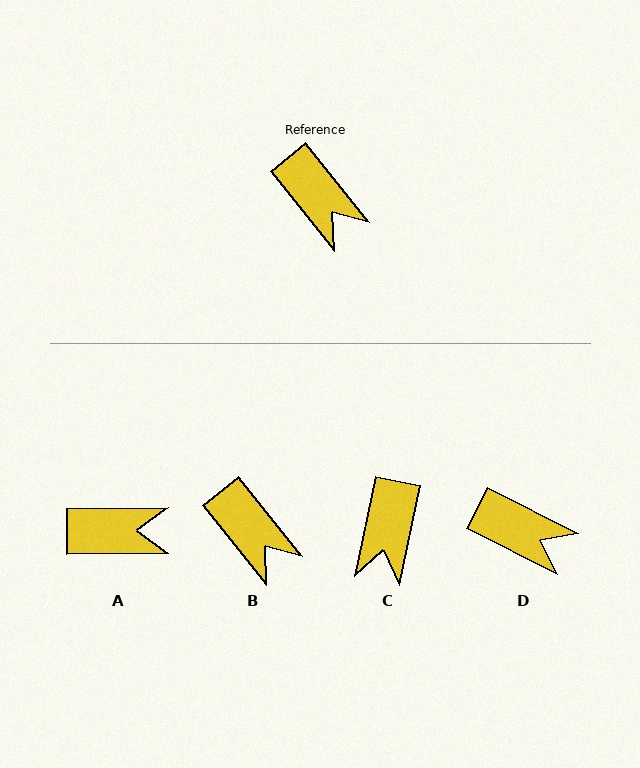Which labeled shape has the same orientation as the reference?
B.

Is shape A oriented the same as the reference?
No, it is off by about 52 degrees.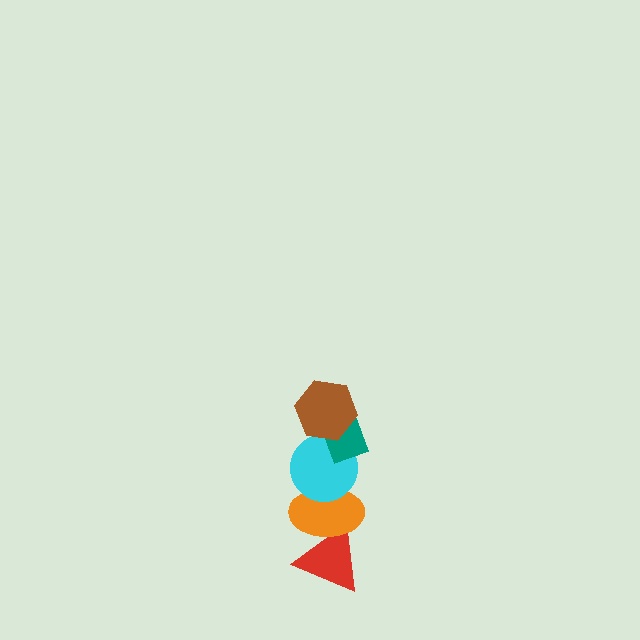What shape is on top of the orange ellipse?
The cyan circle is on top of the orange ellipse.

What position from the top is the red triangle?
The red triangle is 5th from the top.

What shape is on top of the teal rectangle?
The brown hexagon is on top of the teal rectangle.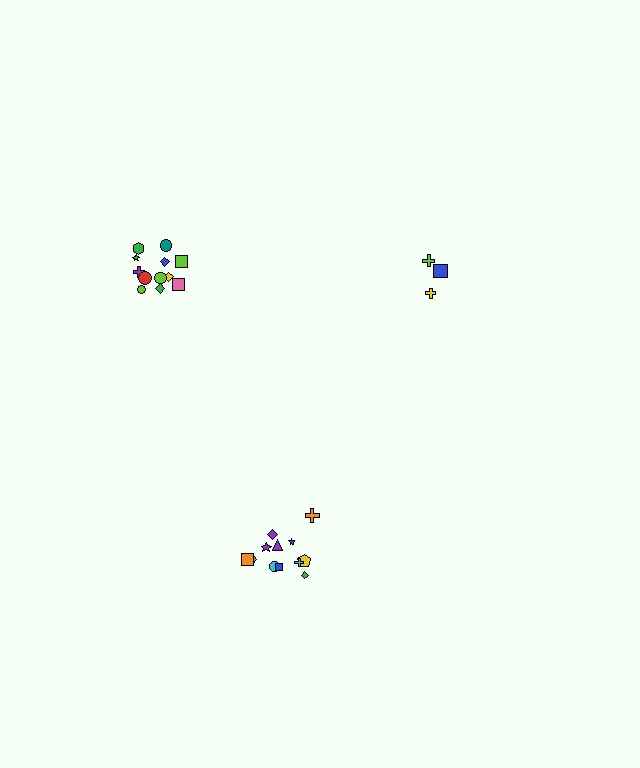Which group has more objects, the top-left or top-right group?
The top-left group.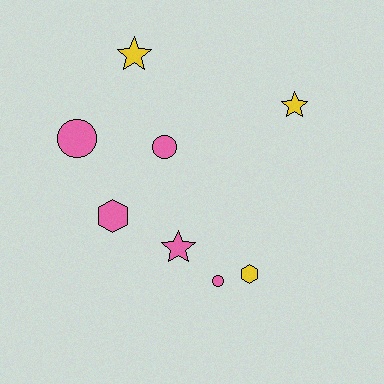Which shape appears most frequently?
Star, with 3 objects.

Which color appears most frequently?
Pink, with 5 objects.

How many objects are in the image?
There are 8 objects.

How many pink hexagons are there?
There is 1 pink hexagon.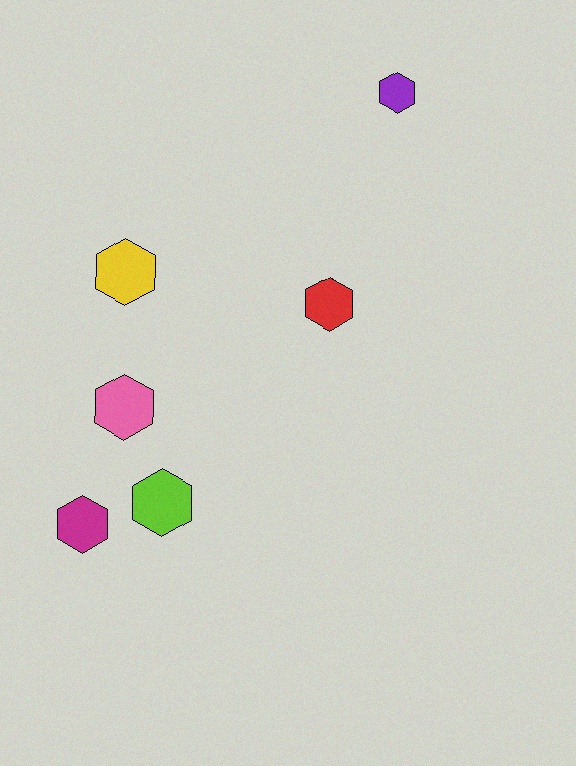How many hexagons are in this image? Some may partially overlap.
There are 6 hexagons.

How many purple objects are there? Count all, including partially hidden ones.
There is 1 purple object.